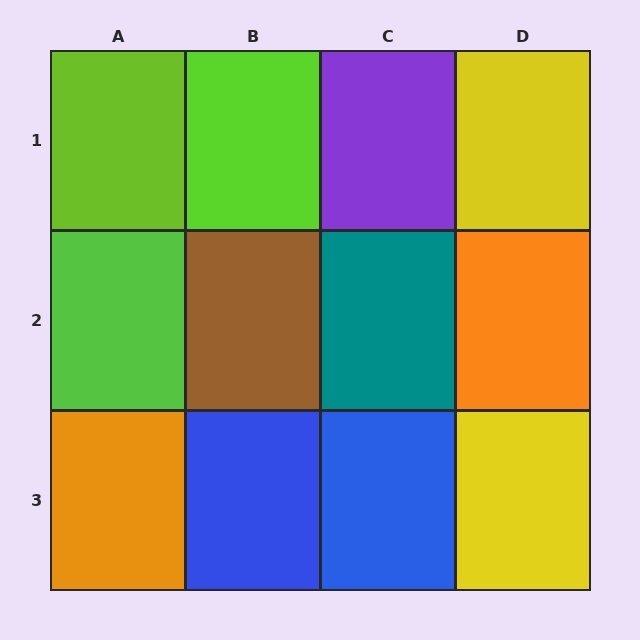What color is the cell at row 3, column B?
Blue.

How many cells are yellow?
2 cells are yellow.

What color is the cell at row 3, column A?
Orange.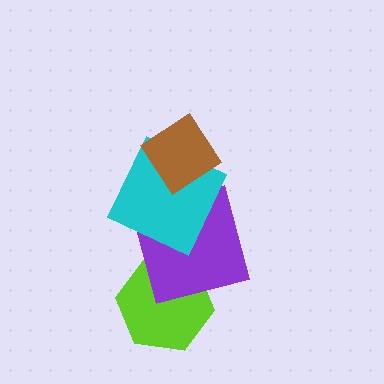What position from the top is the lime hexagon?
The lime hexagon is 4th from the top.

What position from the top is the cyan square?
The cyan square is 2nd from the top.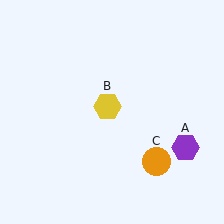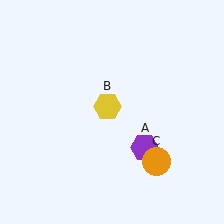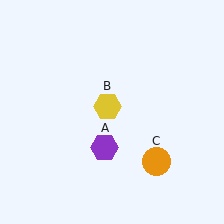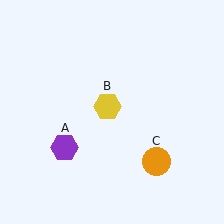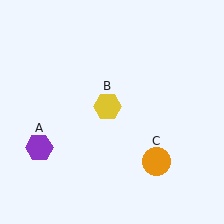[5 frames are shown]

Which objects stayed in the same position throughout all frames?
Yellow hexagon (object B) and orange circle (object C) remained stationary.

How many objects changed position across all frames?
1 object changed position: purple hexagon (object A).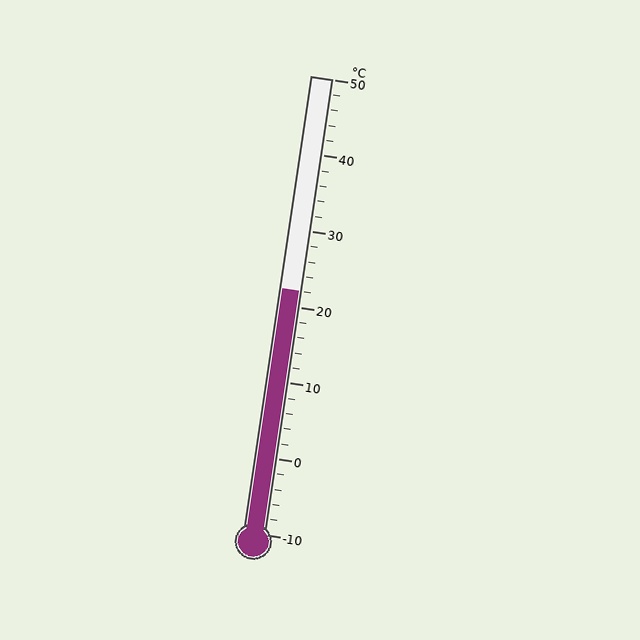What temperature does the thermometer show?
The thermometer shows approximately 22°C.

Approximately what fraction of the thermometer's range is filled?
The thermometer is filled to approximately 55% of its range.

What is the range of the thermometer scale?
The thermometer scale ranges from -10°C to 50°C.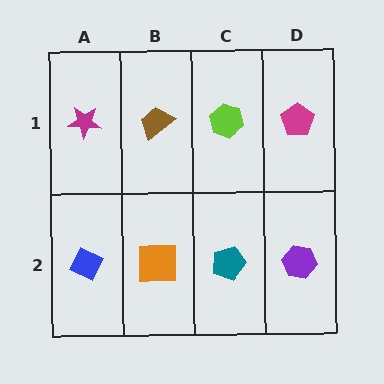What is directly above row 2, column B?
A brown trapezoid.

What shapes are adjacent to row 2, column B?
A brown trapezoid (row 1, column B), a blue diamond (row 2, column A), a teal pentagon (row 2, column C).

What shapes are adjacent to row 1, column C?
A teal pentagon (row 2, column C), a brown trapezoid (row 1, column B), a magenta pentagon (row 1, column D).